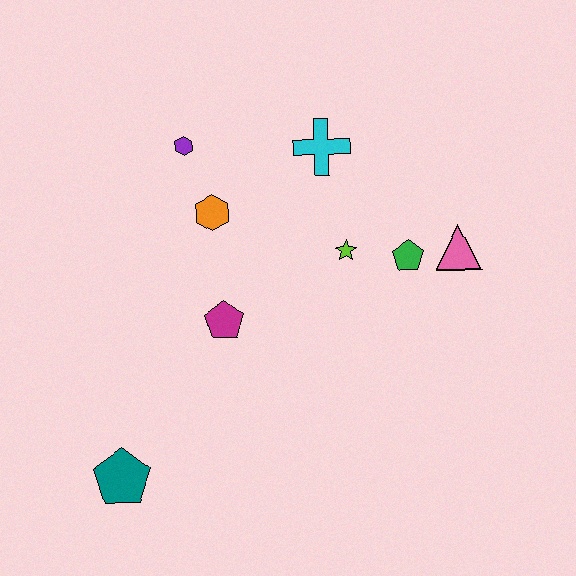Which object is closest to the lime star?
The green pentagon is closest to the lime star.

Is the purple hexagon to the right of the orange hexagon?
No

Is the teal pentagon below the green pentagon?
Yes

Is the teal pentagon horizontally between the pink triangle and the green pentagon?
No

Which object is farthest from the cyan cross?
The teal pentagon is farthest from the cyan cross.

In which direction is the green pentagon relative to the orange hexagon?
The green pentagon is to the right of the orange hexagon.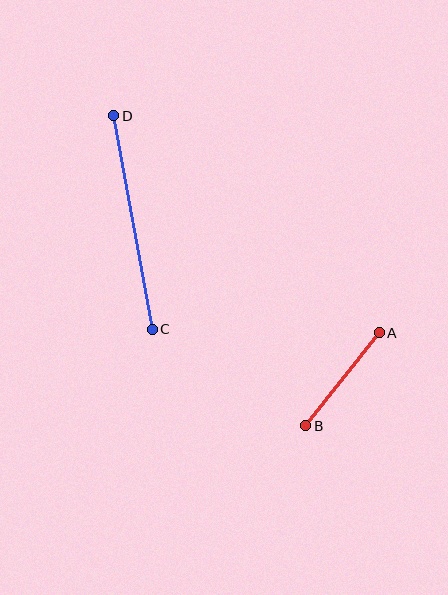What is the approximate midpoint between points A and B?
The midpoint is at approximately (343, 379) pixels.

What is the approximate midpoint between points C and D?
The midpoint is at approximately (133, 222) pixels.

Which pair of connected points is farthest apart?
Points C and D are farthest apart.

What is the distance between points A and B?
The distance is approximately 118 pixels.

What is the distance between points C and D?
The distance is approximately 217 pixels.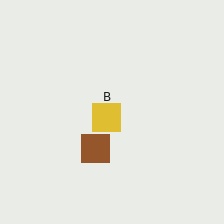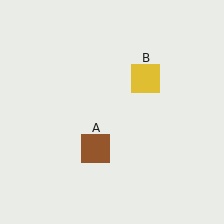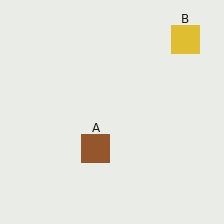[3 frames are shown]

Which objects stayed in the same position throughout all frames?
Brown square (object A) remained stationary.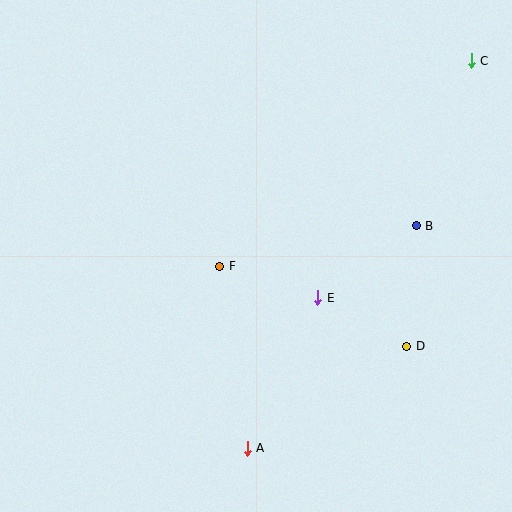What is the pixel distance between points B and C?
The distance between B and C is 174 pixels.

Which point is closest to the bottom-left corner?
Point A is closest to the bottom-left corner.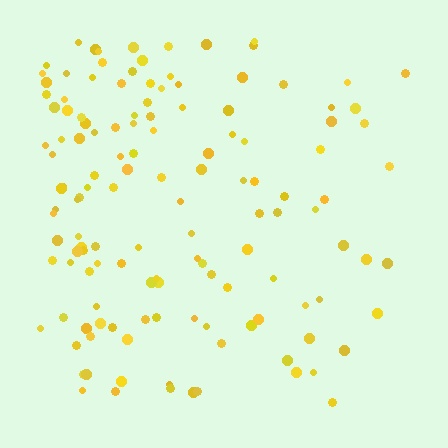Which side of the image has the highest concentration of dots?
The left.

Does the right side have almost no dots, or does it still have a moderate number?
Still a moderate number, just noticeably fewer than the left.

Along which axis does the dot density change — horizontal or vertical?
Horizontal.